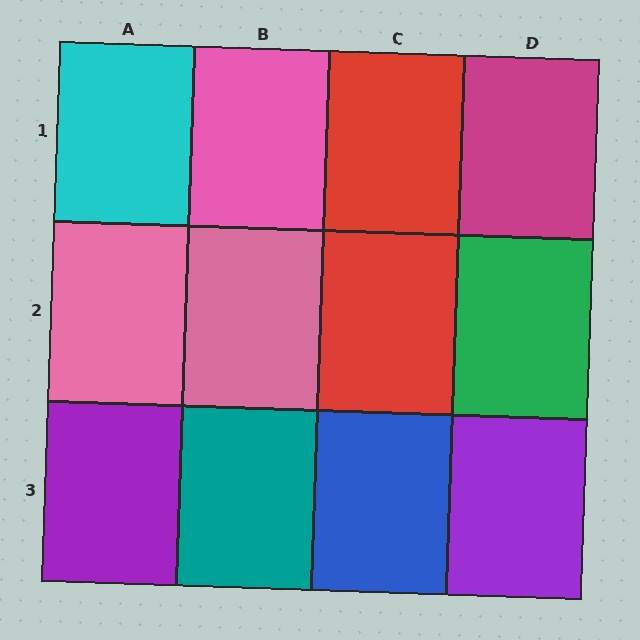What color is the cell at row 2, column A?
Pink.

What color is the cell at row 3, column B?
Teal.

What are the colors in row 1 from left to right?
Cyan, pink, red, magenta.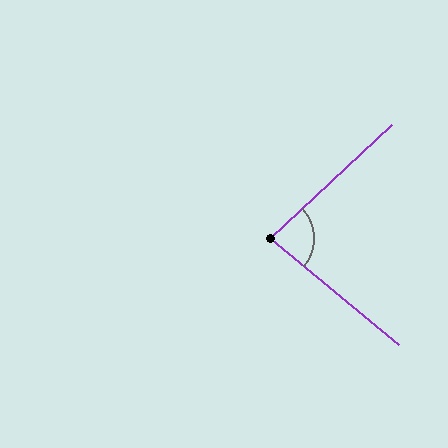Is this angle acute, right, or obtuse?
It is acute.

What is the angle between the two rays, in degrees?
Approximately 83 degrees.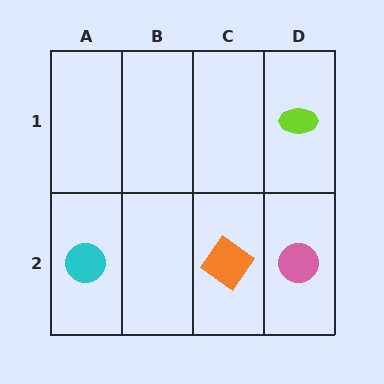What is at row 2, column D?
A pink circle.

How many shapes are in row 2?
3 shapes.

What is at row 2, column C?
An orange diamond.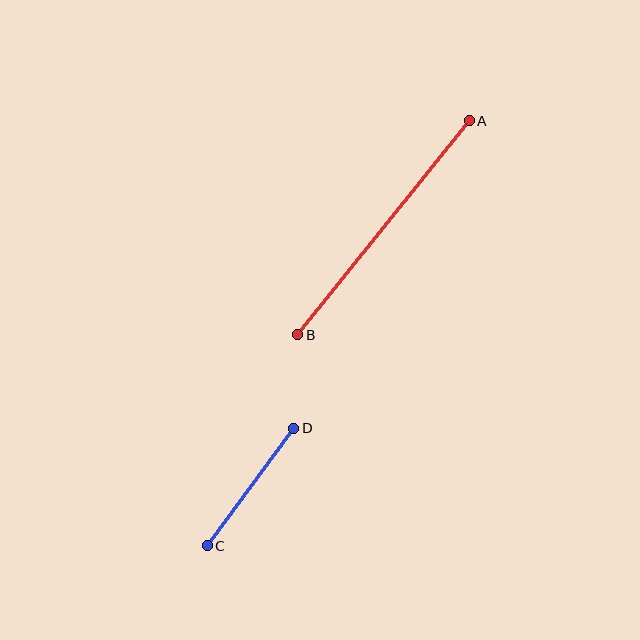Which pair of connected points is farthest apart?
Points A and B are farthest apart.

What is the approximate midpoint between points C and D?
The midpoint is at approximately (251, 487) pixels.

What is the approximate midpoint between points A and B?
The midpoint is at approximately (384, 228) pixels.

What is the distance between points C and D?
The distance is approximately 146 pixels.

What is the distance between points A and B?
The distance is approximately 274 pixels.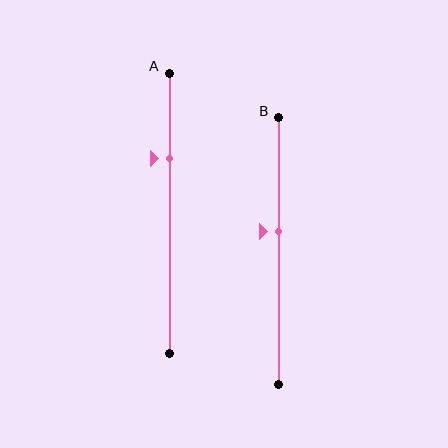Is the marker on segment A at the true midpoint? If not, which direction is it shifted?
No, the marker on segment A is shifted upward by about 20% of the segment length.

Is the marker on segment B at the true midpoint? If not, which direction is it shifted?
No, the marker on segment B is shifted upward by about 8% of the segment length.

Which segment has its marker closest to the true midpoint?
Segment B has its marker closest to the true midpoint.